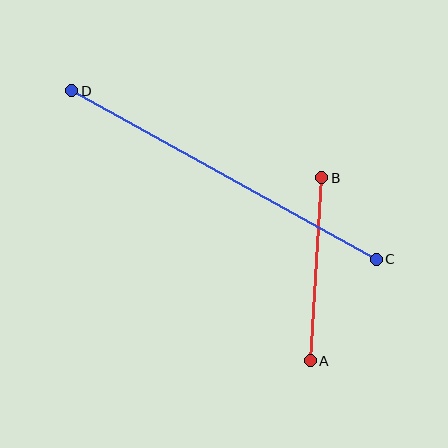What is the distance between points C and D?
The distance is approximately 348 pixels.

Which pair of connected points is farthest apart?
Points C and D are farthest apart.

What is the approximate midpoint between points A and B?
The midpoint is at approximately (316, 269) pixels.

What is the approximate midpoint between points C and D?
The midpoint is at approximately (224, 175) pixels.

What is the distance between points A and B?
The distance is approximately 183 pixels.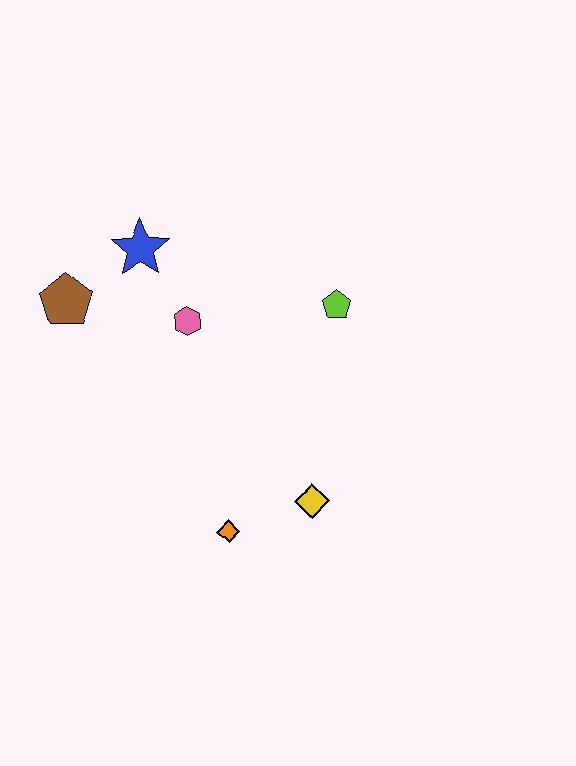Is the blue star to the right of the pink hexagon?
No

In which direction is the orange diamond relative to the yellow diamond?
The orange diamond is to the left of the yellow diamond.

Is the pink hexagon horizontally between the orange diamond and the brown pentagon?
Yes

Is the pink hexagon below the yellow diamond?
No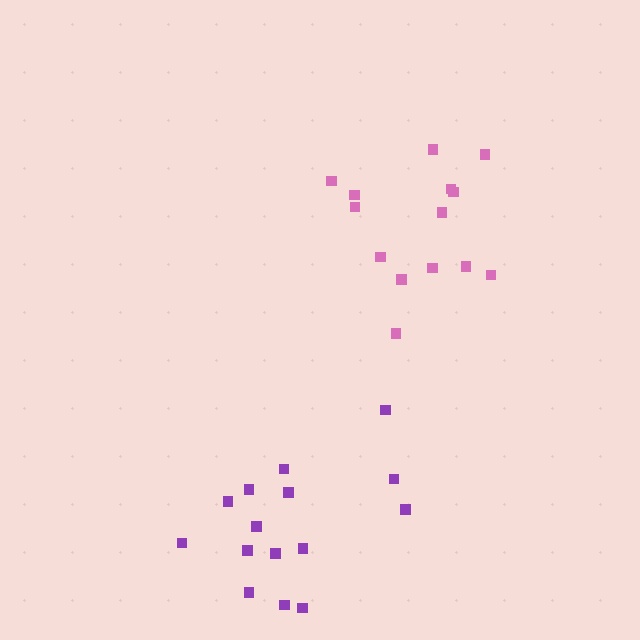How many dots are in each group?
Group 1: 15 dots, Group 2: 14 dots (29 total).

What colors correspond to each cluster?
The clusters are colored: purple, pink.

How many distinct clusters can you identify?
There are 2 distinct clusters.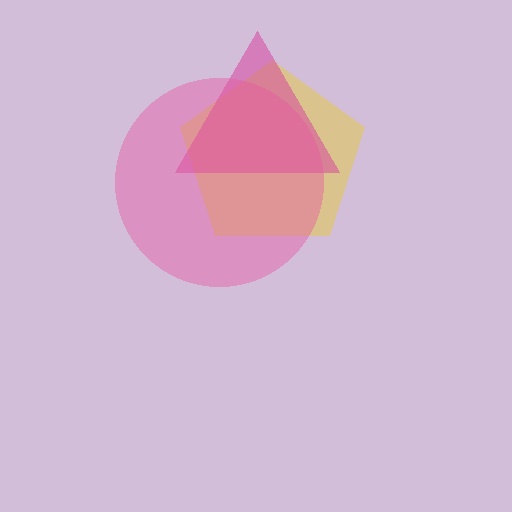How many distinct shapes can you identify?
There are 3 distinct shapes: a yellow pentagon, a magenta triangle, a pink circle.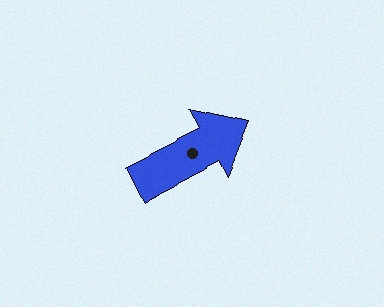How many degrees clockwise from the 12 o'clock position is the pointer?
Approximately 62 degrees.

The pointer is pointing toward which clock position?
Roughly 2 o'clock.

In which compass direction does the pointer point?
Northeast.